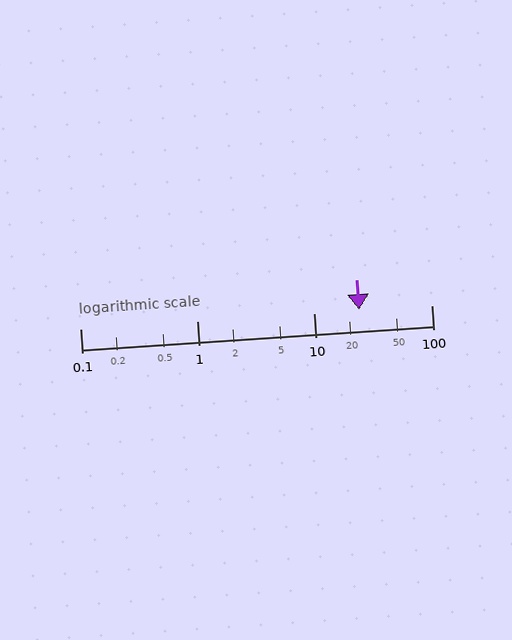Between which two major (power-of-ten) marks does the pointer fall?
The pointer is between 10 and 100.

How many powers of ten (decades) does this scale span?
The scale spans 3 decades, from 0.1 to 100.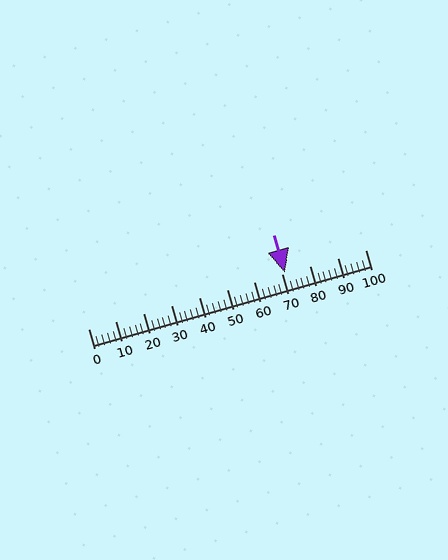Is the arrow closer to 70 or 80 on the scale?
The arrow is closer to 70.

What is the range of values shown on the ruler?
The ruler shows values from 0 to 100.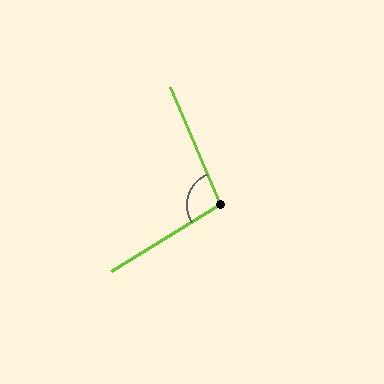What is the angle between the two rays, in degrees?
Approximately 98 degrees.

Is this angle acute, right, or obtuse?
It is obtuse.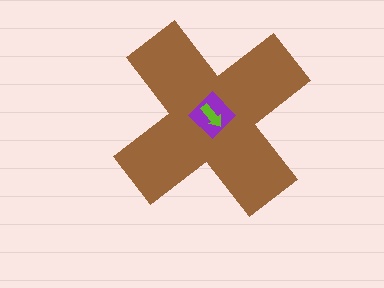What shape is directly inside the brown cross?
The purple diamond.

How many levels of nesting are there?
3.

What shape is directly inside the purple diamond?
The lime arrow.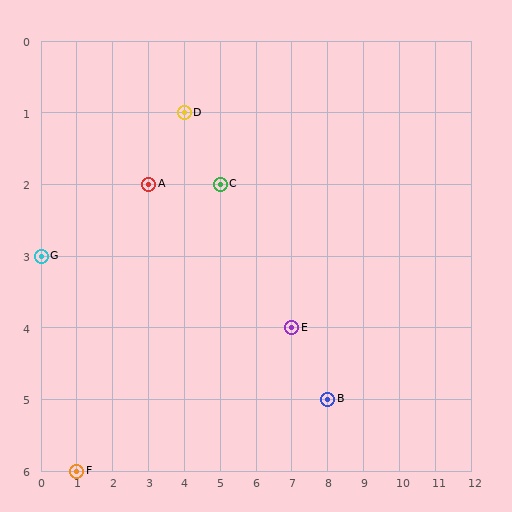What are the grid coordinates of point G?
Point G is at grid coordinates (0, 3).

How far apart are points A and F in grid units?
Points A and F are 2 columns and 4 rows apart (about 4.5 grid units diagonally).